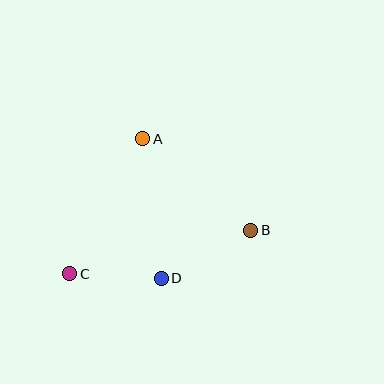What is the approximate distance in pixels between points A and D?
The distance between A and D is approximately 141 pixels.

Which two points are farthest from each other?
Points B and C are farthest from each other.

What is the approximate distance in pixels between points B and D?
The distance between B and D is approximately 102 pixels.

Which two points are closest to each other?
Points C and D are closest to each other.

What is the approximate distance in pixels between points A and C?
The distance between A and C is approximately 154 pixels.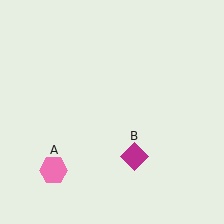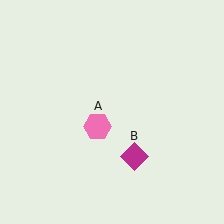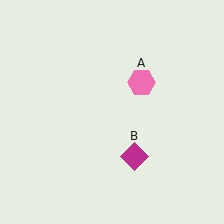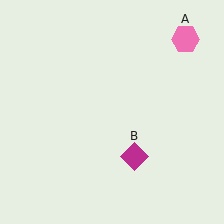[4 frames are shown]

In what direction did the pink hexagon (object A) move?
The pink hexagon (object A) moved up and to the right.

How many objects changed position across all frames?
1 object changed position: pink hexagon (object A).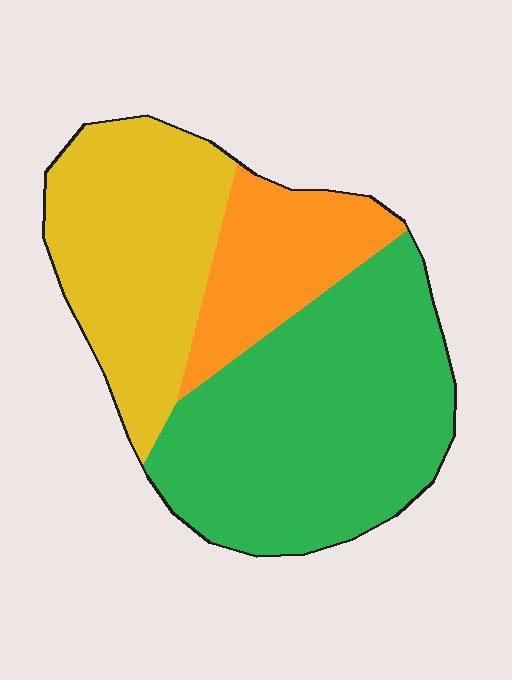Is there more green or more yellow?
Green.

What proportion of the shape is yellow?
Yellow takes up between a sixth and a third of the shape.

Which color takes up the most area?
Green, at roughly 50%.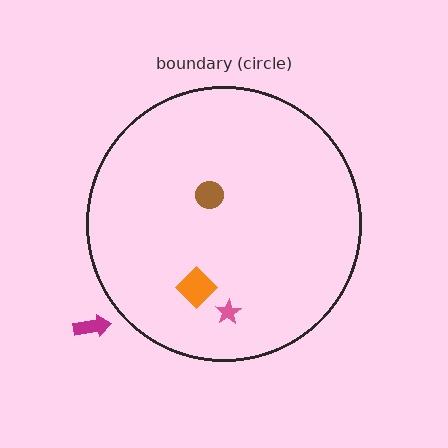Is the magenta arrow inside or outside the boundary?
Outside.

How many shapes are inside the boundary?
3 inside, 1 outside.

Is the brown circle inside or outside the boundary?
Inside.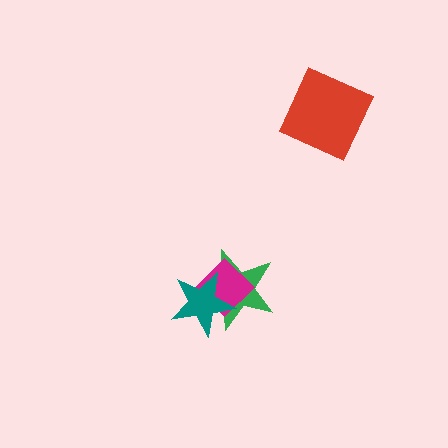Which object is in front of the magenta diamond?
The teal star is in front of the magenta diamond.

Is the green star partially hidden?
Yes, it is partially covered by another shape.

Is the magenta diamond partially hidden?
Yes, it is partially covered by another shape.